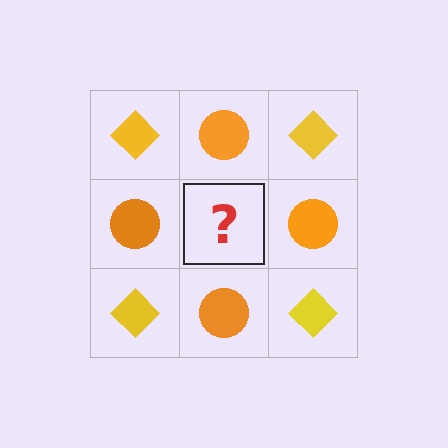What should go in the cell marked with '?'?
The missing cell should contain a yellow diamond.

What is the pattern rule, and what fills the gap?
The rule is that it alternates yellow diamond and orange circle in a checkerboard pattern. The gap should be filled with a yellow diamond.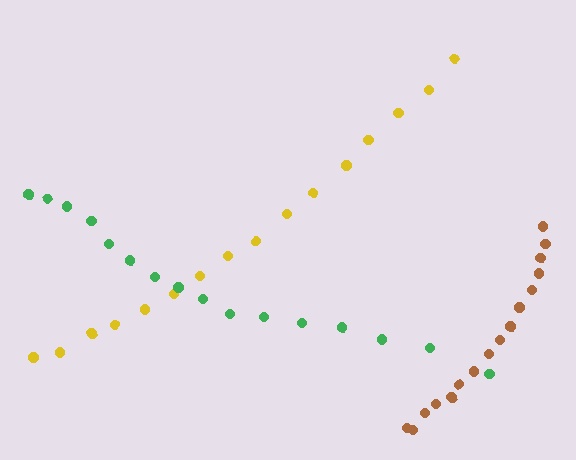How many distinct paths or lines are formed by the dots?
There are 3 distinct paths.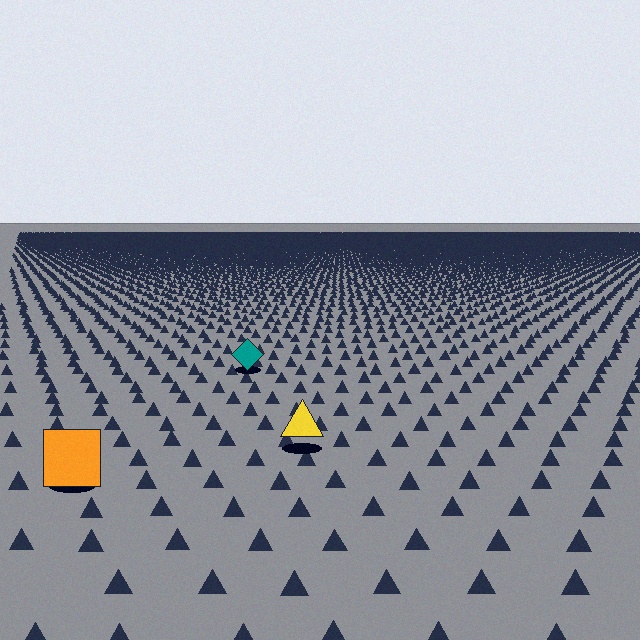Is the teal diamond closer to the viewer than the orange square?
No. The orange square is closer — you can tell from the texture gradient: the ground texture is coarser near it.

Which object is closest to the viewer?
The orange square is closest. The texture marks near it are larger and more spread out.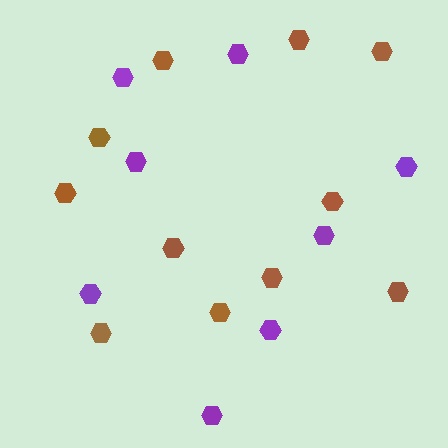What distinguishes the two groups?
There are 2 groups: one group of brown hexagons (11) and one group of purple hexagons (8).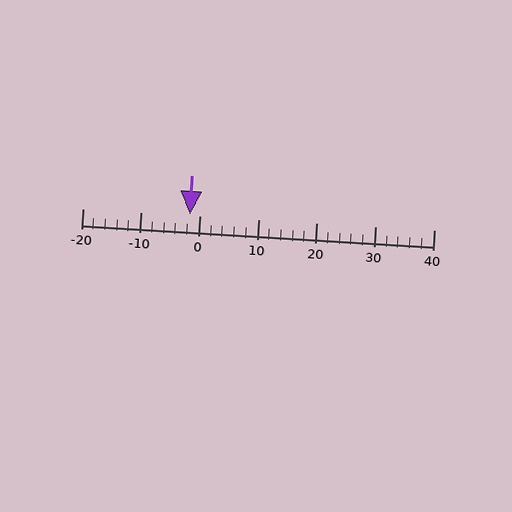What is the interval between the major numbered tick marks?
The major tick marks are spaced 10 units apart.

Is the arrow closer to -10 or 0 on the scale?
The arrow is closer to 0.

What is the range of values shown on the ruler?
The ruler shows values from -20 to 40.